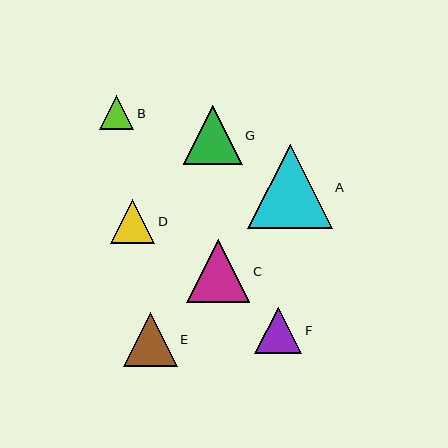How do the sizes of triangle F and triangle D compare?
Triangle F and triangle D are approximately the same size.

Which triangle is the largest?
Triangle A is the largest with a size of approximately 84 pixels.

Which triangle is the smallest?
Triangle B is the smallest with a size of approximately 34 pixels.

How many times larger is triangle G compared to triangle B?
Triangle G is approximately 1.7 times the size of triangle B.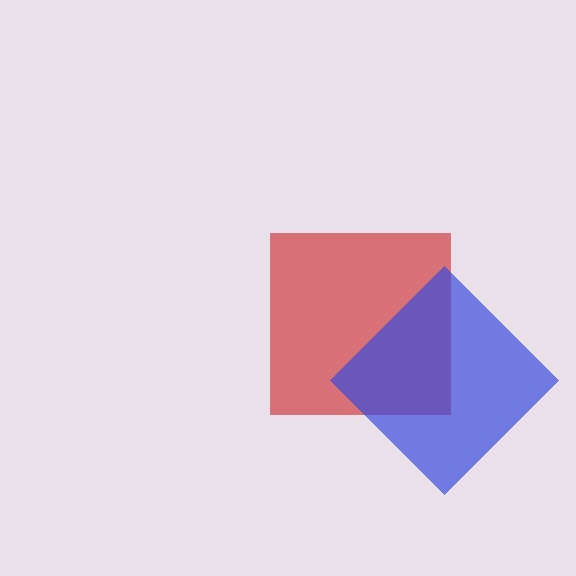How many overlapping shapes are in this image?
There are 2 overlapping shapes in the image.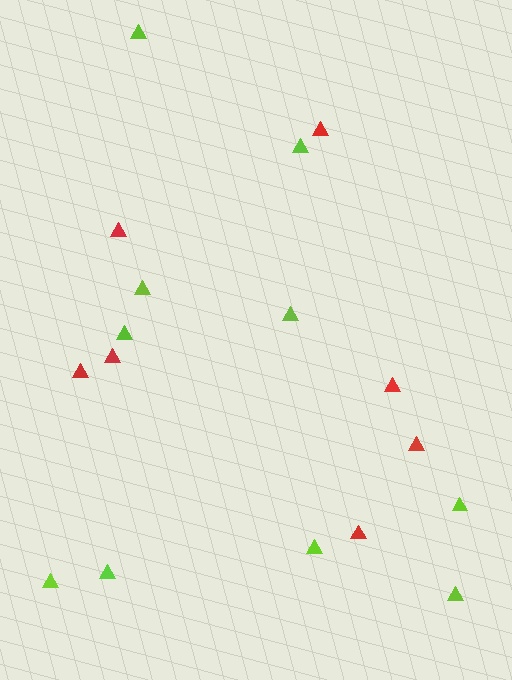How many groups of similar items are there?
There are 2 groups: one group of red triangles (7) and one group of lime triangles (10).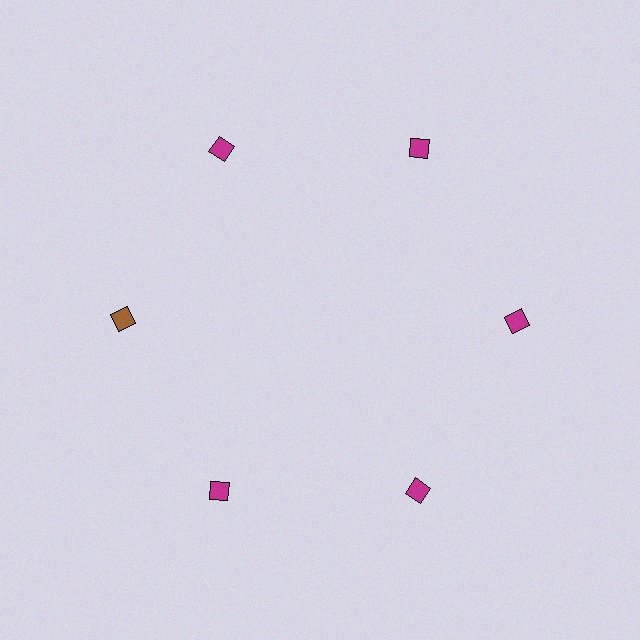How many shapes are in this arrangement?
There are 6 shapes arranged in a ring pattern.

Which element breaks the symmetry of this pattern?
The brown diamond at roughly the 9 o'clock position breaks the symmetry. All other shapes are magenta diamonds.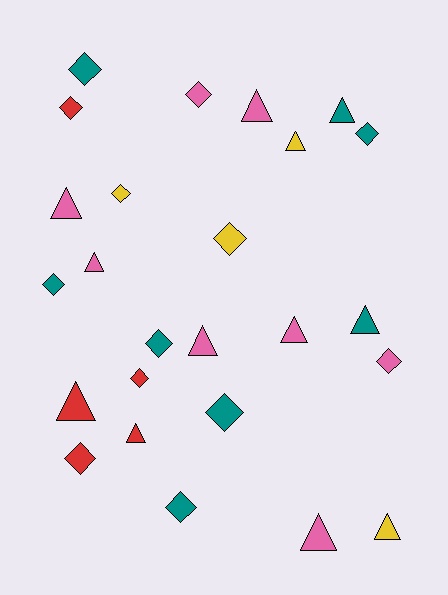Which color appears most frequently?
Teal, with 8 objects.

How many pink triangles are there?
There are 6 pink triangles.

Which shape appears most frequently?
Diamond, with 13 objects.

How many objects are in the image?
There are 25 objects.